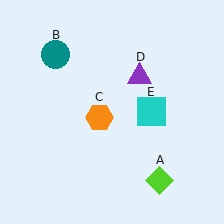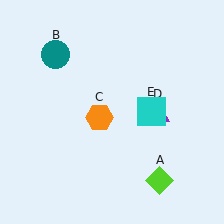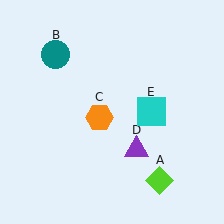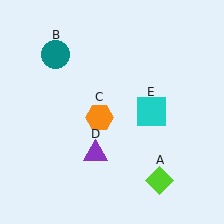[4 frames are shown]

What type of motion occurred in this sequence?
The purple triangle (object D) rotated clockwise around the center of the scene.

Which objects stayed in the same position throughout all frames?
Lime diamond (object A) and teal circle (object B) and orange hexagon (object C) and cyan square (object E) remained stationary.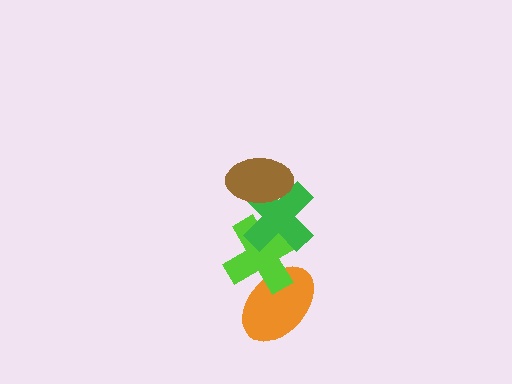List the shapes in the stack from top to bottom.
From top to bottom: the brown ellipse, the green cross, the lime cross, the orange ellipse.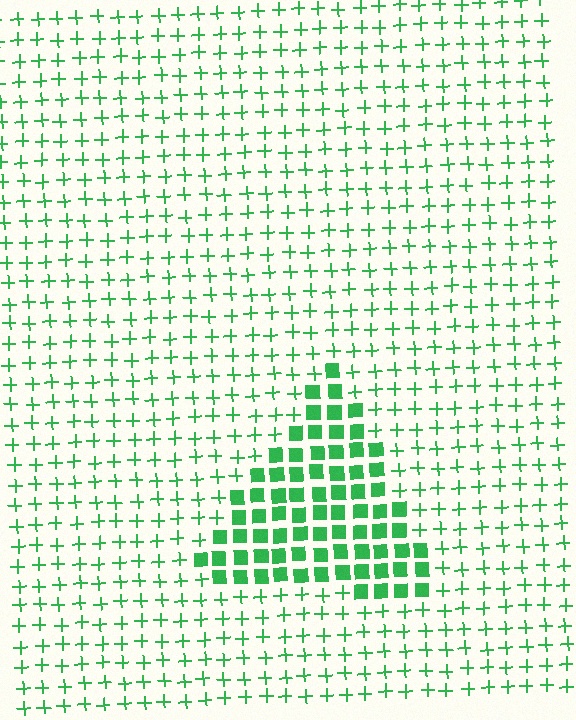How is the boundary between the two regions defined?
The boundary is defined by a change in element shape: squares inside vs. plus signs outside. All elements share the same color and spacing.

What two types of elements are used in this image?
The image uses squares inside the triangle region and plus signs outside it.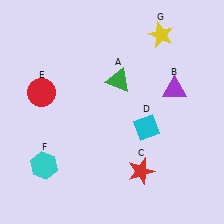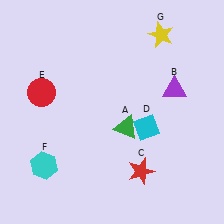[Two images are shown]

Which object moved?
The green triangle (A) moved down.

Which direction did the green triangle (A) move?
The green triangle (A) moved down.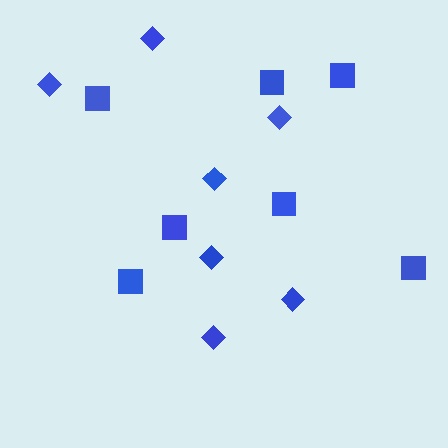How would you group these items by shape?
There are 2 groups: one group of diamonds (7) and one group of squares (7).